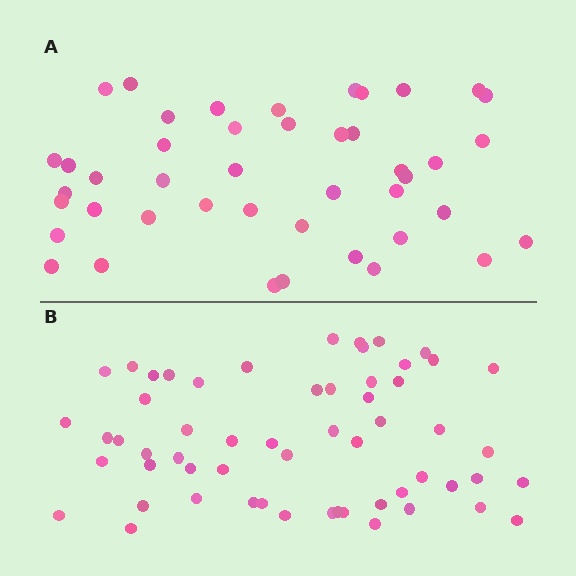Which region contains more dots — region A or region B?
Region B (the bottom region) has more dots.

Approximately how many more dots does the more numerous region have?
Region B has approximately 15 more dots than region A.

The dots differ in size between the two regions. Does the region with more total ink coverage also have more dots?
No. Region A has more total ink coverage because its dots are larger, but region B actually contains more individual dots. Total area can be misleading — the number of items is what matters here.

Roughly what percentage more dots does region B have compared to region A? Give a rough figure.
About 30% more.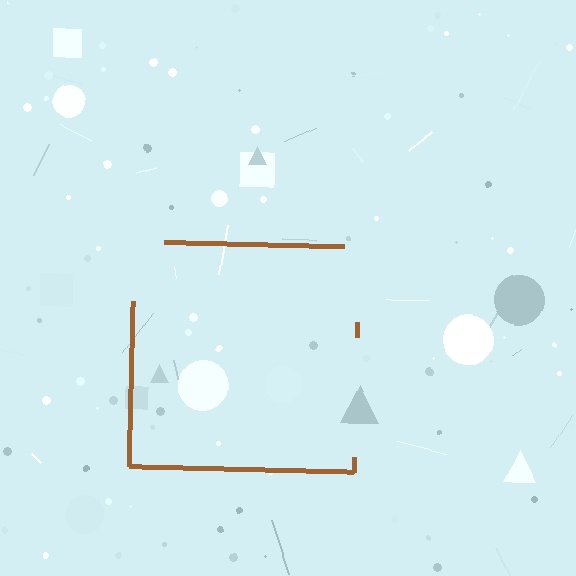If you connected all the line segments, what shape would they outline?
They would outline a square.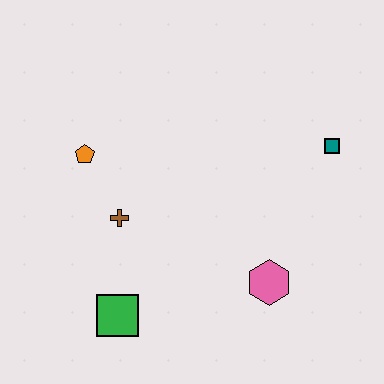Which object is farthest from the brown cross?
The teal square is farthest from the brown cross.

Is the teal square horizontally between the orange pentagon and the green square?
No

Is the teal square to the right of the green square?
Yes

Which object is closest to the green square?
The brown cross is closest to the green square.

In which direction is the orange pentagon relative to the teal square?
The orange pentagon is to the left of the teal square.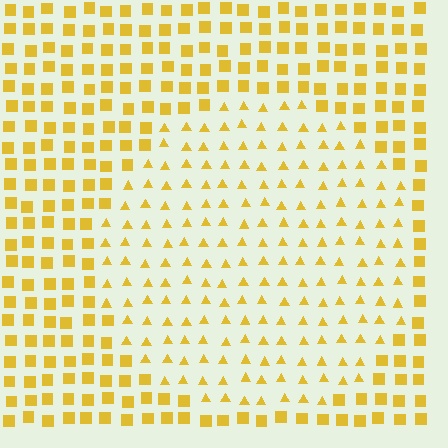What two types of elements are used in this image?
The image uses triangles inside the circle region and squares outside it.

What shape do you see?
I see a circle.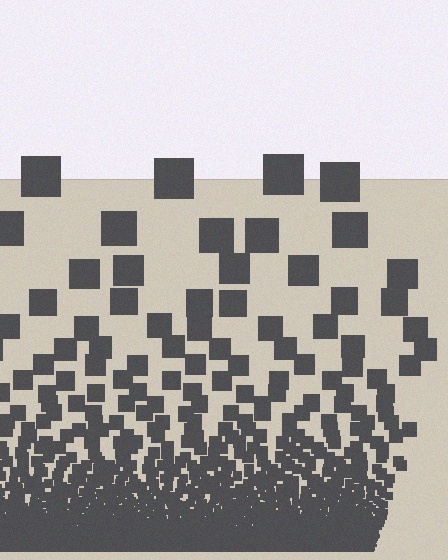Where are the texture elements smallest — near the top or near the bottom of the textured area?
Near the bottom.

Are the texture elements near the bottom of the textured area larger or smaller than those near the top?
Smaller. The gradient is inverted — elements near the bottom are smaller and denser.